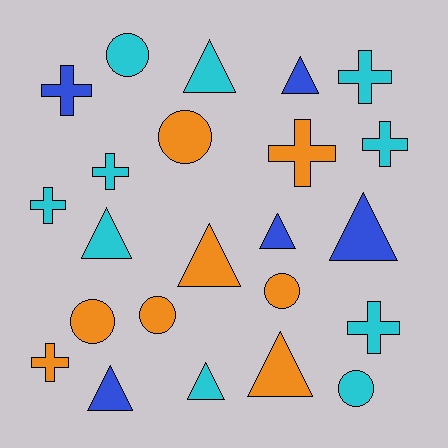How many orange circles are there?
There are 4 orange circles.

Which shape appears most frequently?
Triangle, with 9 objects.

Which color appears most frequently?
Cyan, with 10 objects.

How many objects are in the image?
There are 23 objects.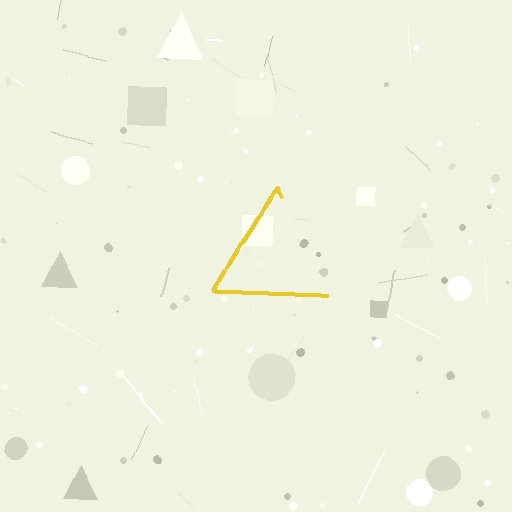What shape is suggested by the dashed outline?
The dashed outline suggests a triangle.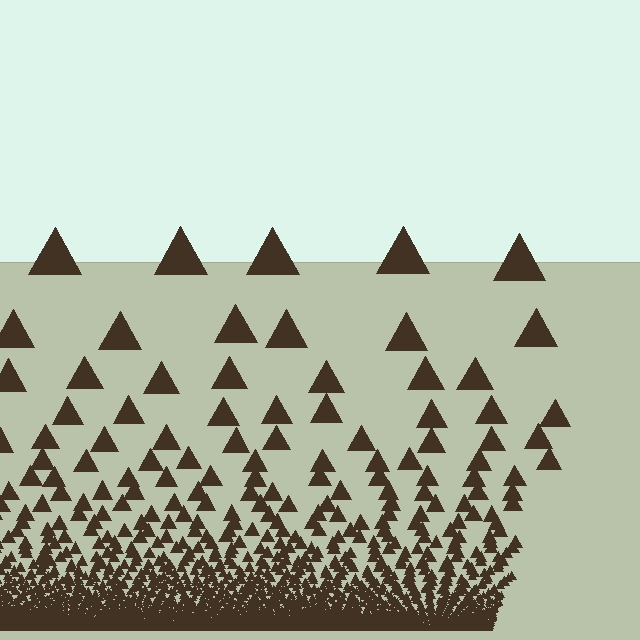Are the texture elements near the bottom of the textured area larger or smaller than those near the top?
Smaller. The gradient is inverted — elements near the bottom are smaller and denser.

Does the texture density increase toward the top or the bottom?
Density increases toward the bottom.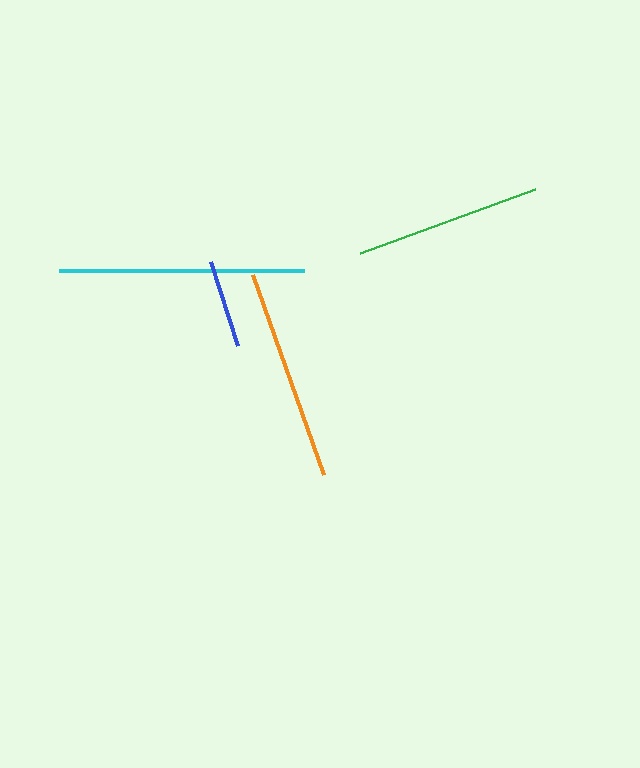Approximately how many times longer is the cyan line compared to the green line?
The cyan line is approximately 1.3 times the length of the green line.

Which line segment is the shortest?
The blue line is the shortest at approximately 88 pixels.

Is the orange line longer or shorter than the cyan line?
The cyan line is longer than the orange line.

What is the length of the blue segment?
The blue segment is approximately 88 pixels long.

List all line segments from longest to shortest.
From longest to shortest: cyan, orange, green, blue.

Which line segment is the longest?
The cyan line is the longest at approximately 245 pixels.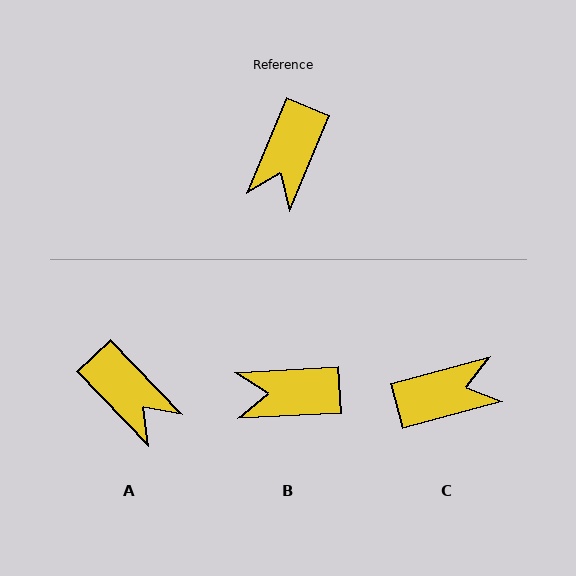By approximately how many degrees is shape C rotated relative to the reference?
Approximately 128 degrees counter-clockwise.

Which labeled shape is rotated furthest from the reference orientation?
C, about 128 degrees away.